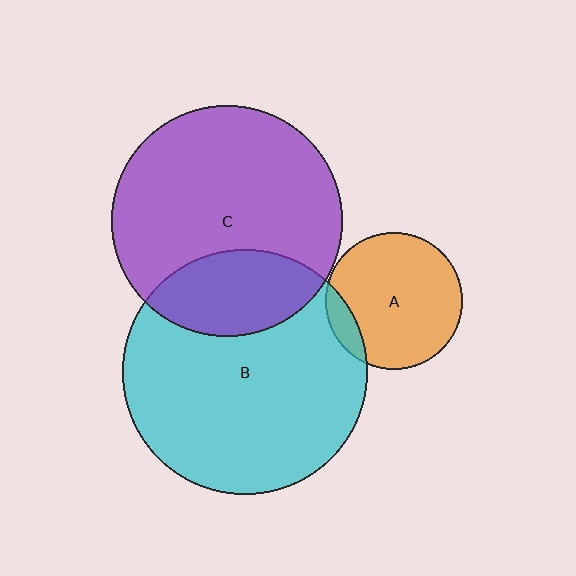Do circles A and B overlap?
Yes.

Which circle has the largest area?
Circle B (cyan).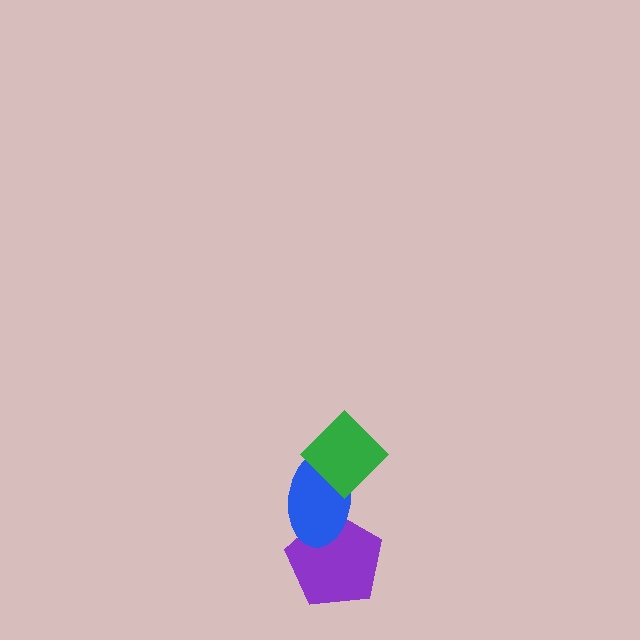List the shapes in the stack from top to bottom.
From top to bottom: the green diamond, the blue ellipse, the purple pentagon.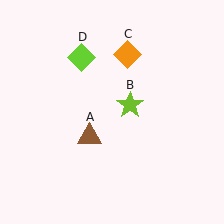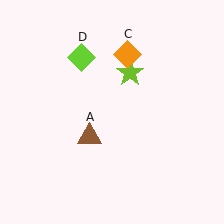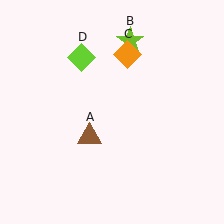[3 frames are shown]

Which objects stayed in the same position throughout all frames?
Brown triangle (object A) and orange diamond (object C) and lime diamond (object D) remained stationary.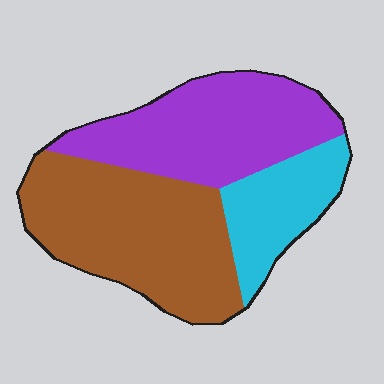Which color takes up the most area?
Brown, at roughly 45%.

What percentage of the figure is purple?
Purple takes up about three eighths (3/8) of the figure.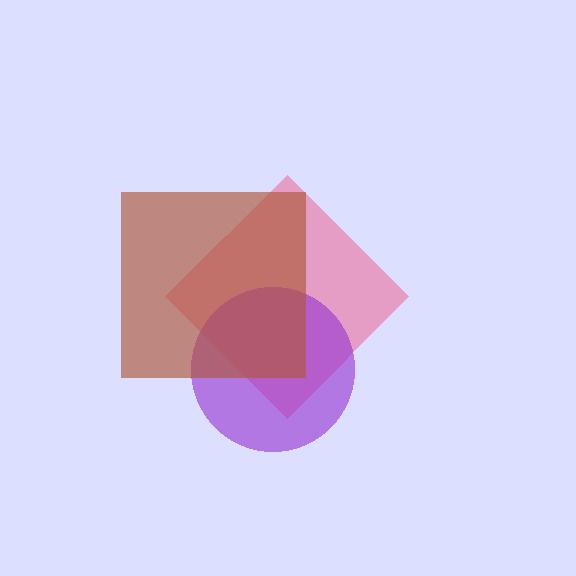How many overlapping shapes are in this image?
There are 3 overlapping shapes in the image.